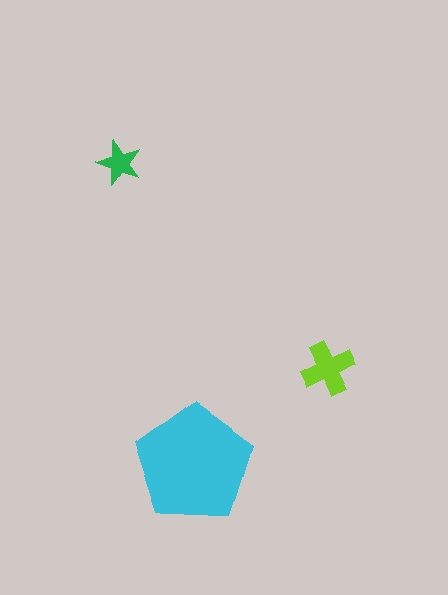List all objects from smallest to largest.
The green star, the lime cross, the cyan pentagon.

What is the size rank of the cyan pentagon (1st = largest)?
1st.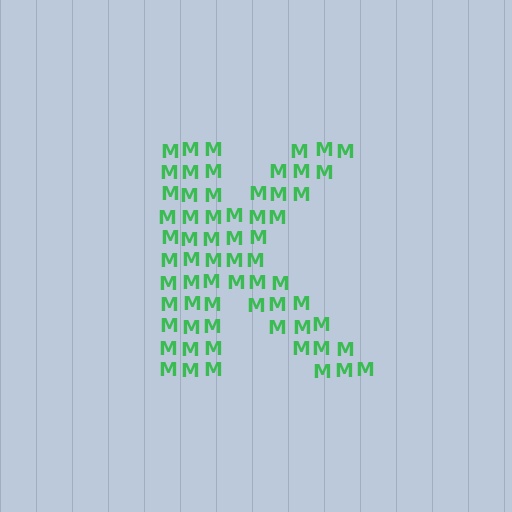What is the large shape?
The large shape is the letter K.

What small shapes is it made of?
It is made of small letter M's.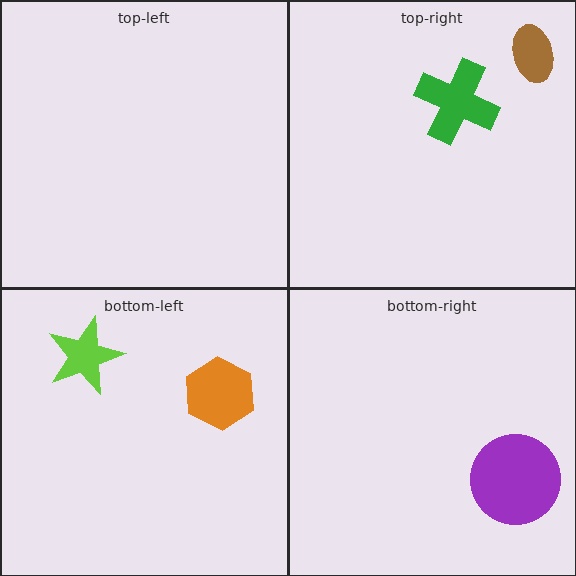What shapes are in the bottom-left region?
The lime star, the orange hexagon.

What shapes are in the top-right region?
The green cross, the brown ellipse.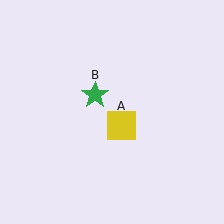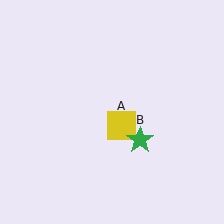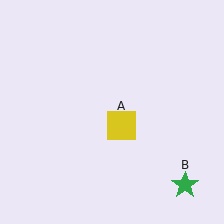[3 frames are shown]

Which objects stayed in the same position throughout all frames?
Yellow square (object A) remained stationary.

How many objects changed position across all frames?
1 object changed position: green star (object B).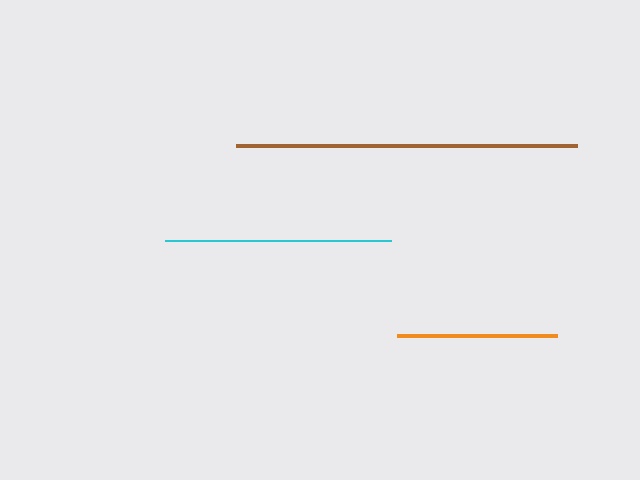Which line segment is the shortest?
The orange line is the shortest at approximately 160 pixels.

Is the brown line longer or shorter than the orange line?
The brown line is longer than the orange line.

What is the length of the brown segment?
The brown segment is approximately 341 pixels long.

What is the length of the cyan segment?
The cyan segment is approximately 226 pixels long.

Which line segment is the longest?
The brown line is the longest at approximately 341 pixels.